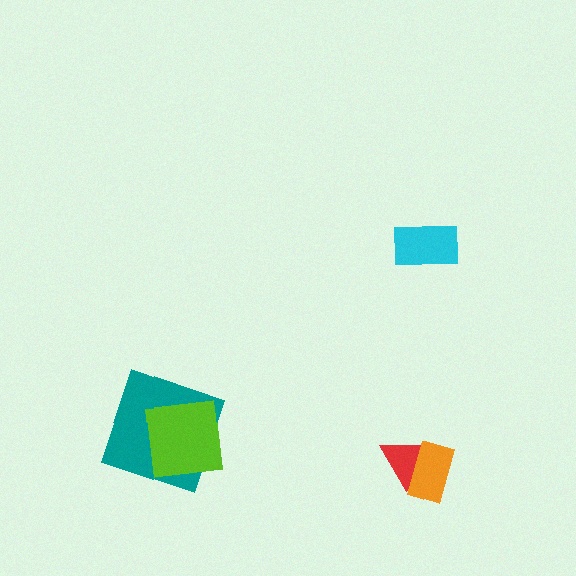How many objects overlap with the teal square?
1 object overlaps with the teal square.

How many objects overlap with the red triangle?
1 object overlaps with the red triangle.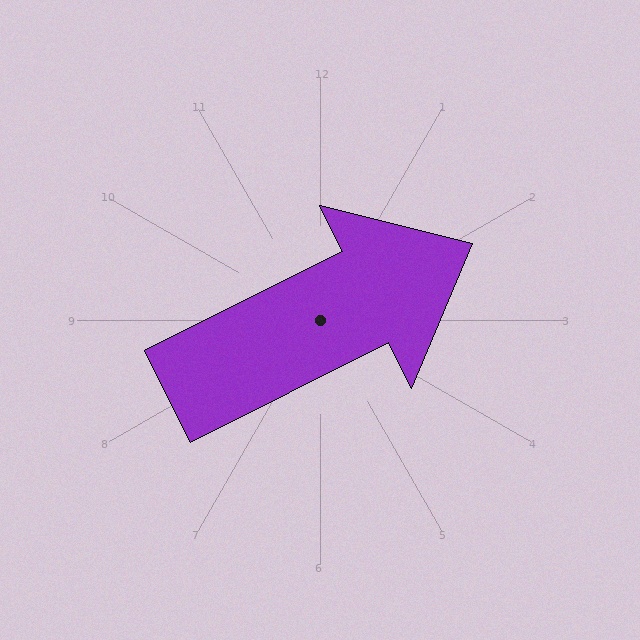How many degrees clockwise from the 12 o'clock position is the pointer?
Approximately 63 degrees.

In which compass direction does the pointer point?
Northeast.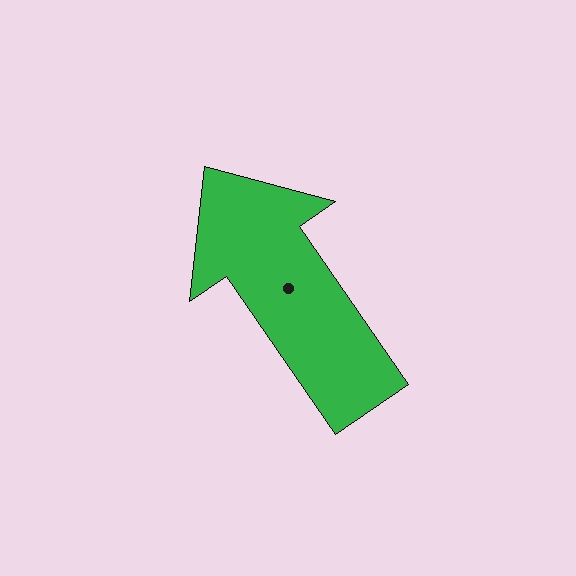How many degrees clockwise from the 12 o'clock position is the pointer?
Approximately 325 degrees.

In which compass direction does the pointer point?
Northwest.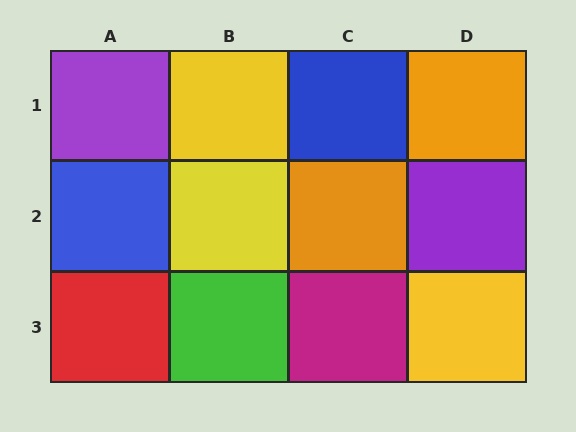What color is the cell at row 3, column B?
Green.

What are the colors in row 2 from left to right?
Blue, yellow, orange, purple.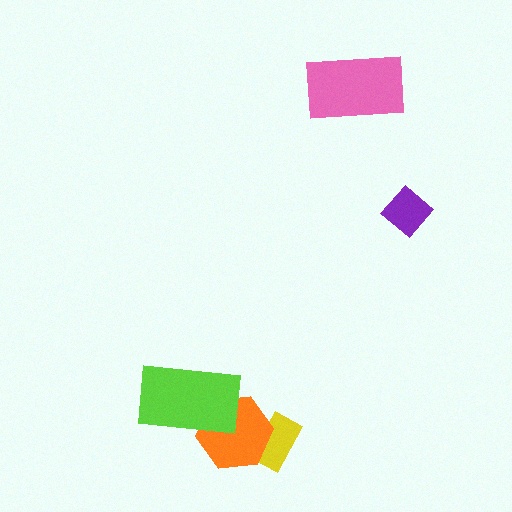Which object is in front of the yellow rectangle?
The orange hexagon is in front of the yellow rectangle.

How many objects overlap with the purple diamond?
0 objects overlap with the purple diamond.